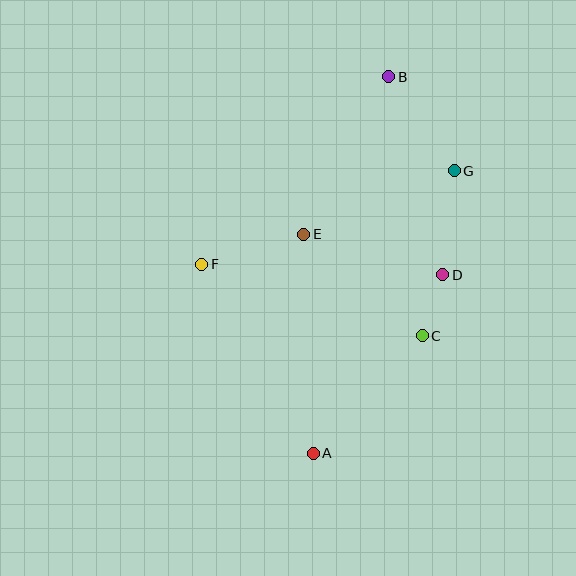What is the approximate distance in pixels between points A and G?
The distance between A and G is approximately 316 pixels.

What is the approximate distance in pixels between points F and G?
The distance between F and G is approximately 270 pixels.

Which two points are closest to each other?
Points C and D are closest to each other.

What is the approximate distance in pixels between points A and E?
The distance between A and E is approximately 219 pixels.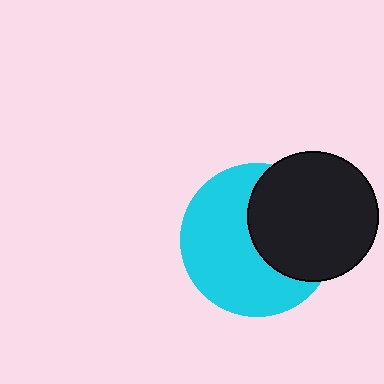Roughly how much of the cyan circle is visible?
About half of it is visible (roughly 60%).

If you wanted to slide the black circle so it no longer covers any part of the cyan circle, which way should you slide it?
Slide it right — that is the most direct way to separate the two shapes.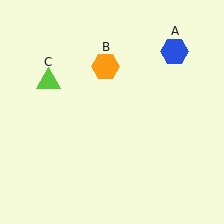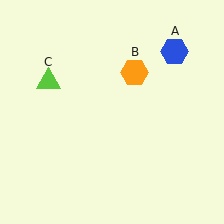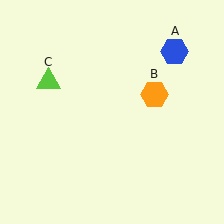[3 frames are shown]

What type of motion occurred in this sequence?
The orange hexagon (object B) rotated clockwise around the center of the scene.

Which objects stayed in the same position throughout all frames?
Blue hexagon (object A) and lime triangle (object C) remained stationary.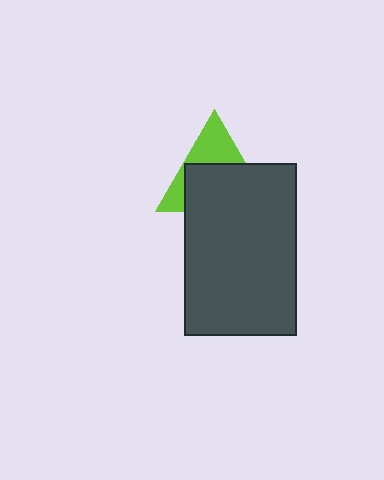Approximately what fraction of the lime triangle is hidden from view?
Roughly 60% of the lime triangle is hidden behind the dark gray rectangle.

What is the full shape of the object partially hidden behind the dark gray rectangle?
The partially hidden object is a lime triangle.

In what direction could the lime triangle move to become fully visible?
The lime triangle could move up. That would shift it out from behind the dark gray rectangle entirely.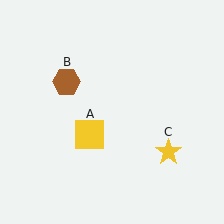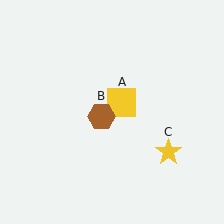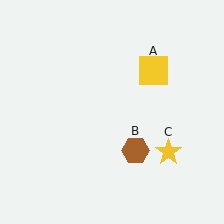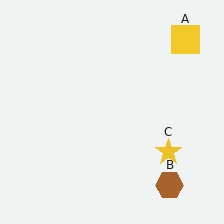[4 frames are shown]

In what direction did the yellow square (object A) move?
The yellow square (object A) moved up and to the right.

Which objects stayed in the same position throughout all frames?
Yellow star (object C) remained stationary.